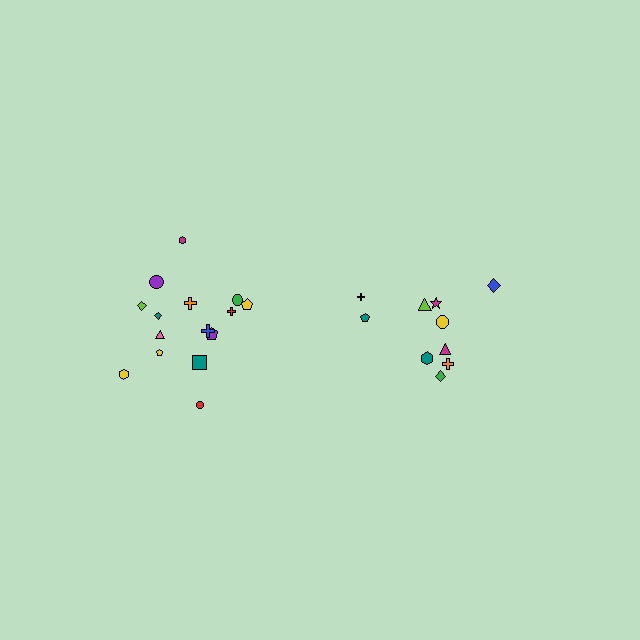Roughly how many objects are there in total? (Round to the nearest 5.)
Roughly 25 objects in total.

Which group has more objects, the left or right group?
The left group.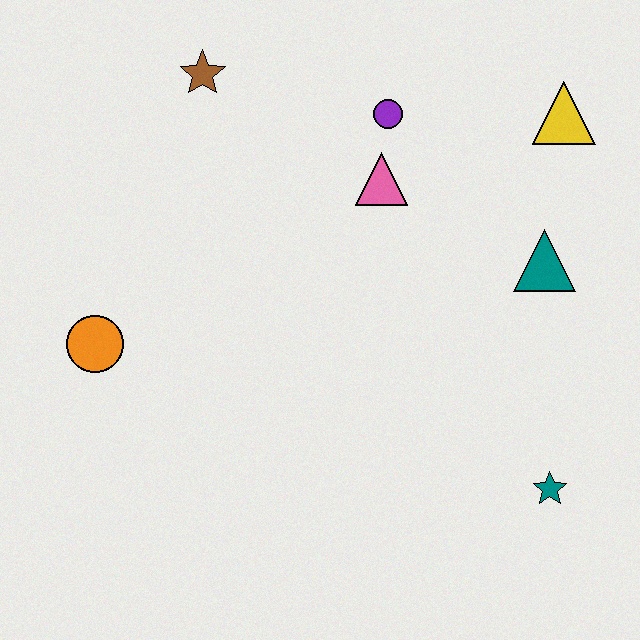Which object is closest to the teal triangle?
The yellow triangle is closest to the teal triangle.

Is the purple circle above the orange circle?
Yes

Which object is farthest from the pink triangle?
The teal star is farthest from the pink triangle.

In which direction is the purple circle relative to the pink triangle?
The purple circle is above the pink triangle.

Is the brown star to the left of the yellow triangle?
Yes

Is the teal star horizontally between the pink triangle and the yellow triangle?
Yes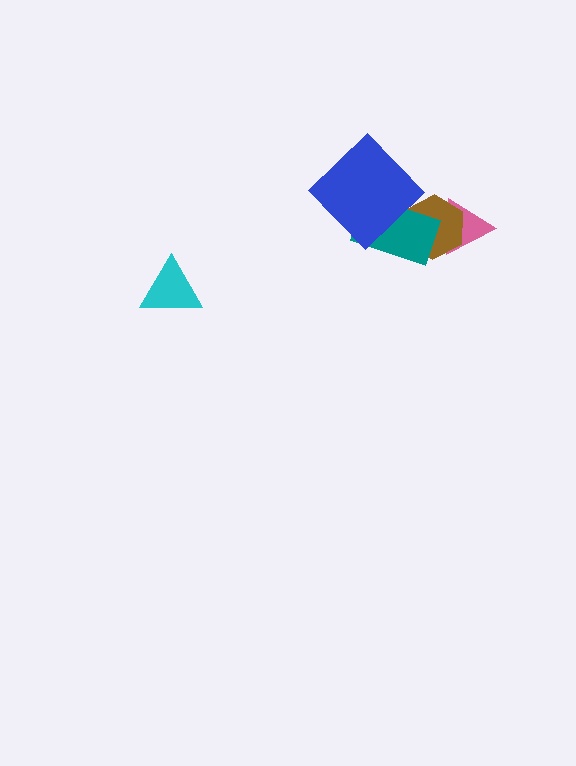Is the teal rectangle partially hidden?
Yes, it is partially covered by another shape.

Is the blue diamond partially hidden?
No, no other shape covers it.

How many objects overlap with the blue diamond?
1 object overlaps with the blue diamond.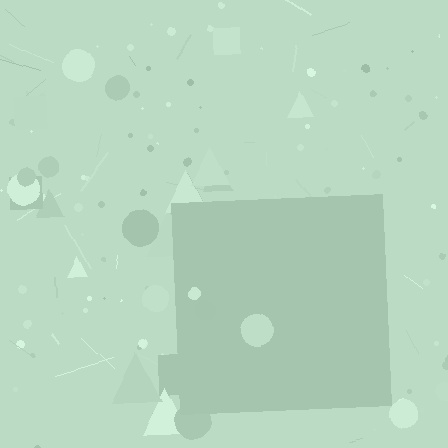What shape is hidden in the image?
A square is hidden in the image.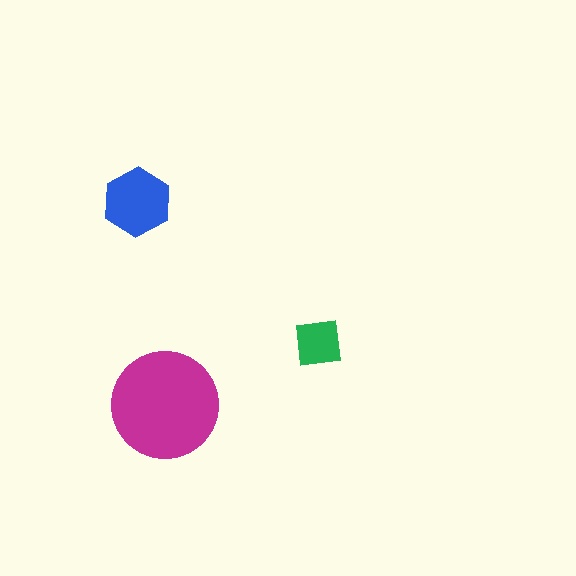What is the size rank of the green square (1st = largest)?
3rd.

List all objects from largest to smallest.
The magenta circle, the blue hexagon, the green square.